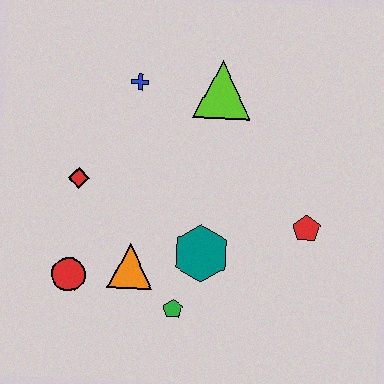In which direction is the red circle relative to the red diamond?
The red circle is below the red diamond.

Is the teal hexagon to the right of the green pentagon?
Yes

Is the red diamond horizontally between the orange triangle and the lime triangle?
No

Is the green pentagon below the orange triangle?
Yes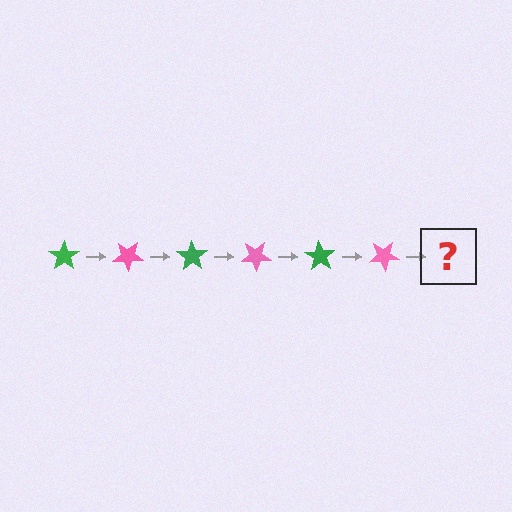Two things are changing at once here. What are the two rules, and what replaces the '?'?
The two rules are that it rotates 35 degrees each step and the color cycles through green and pink. The '?' should be a green star, rotated 210 degrees from the start.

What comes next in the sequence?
The next element should be a green star, rotated 210 degrees from the start.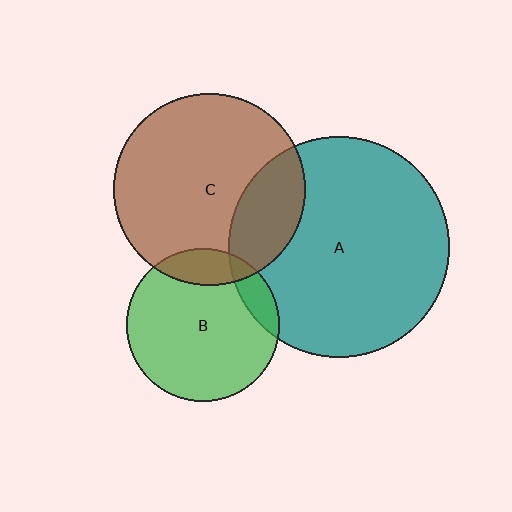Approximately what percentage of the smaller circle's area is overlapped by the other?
Approximately 10%.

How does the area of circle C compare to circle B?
Approximately 1.6 times.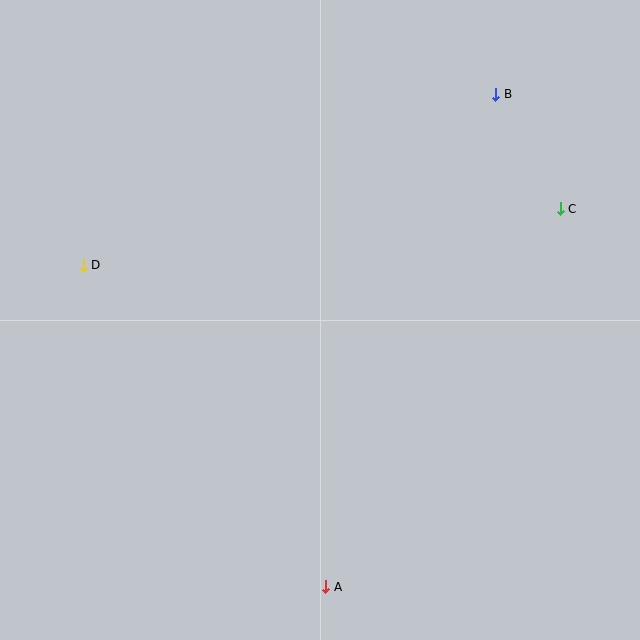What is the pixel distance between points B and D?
The distance between B and D is 447 pixels.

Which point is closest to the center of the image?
Point D at (83, 265) is closest to the center.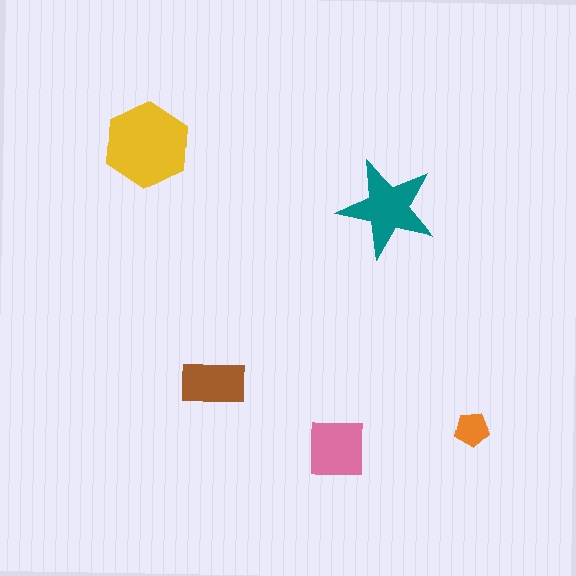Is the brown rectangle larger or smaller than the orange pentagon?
Larger.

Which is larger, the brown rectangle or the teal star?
The teal star.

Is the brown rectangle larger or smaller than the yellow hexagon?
Smaller.